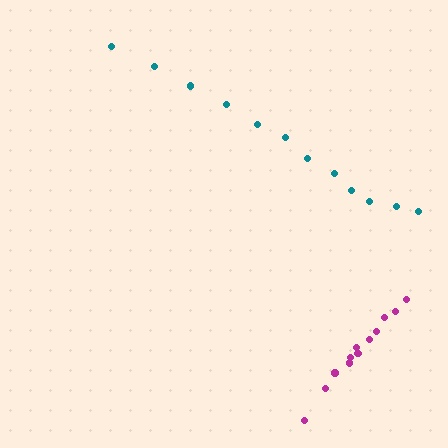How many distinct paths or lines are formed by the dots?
There are 2 distinct paths.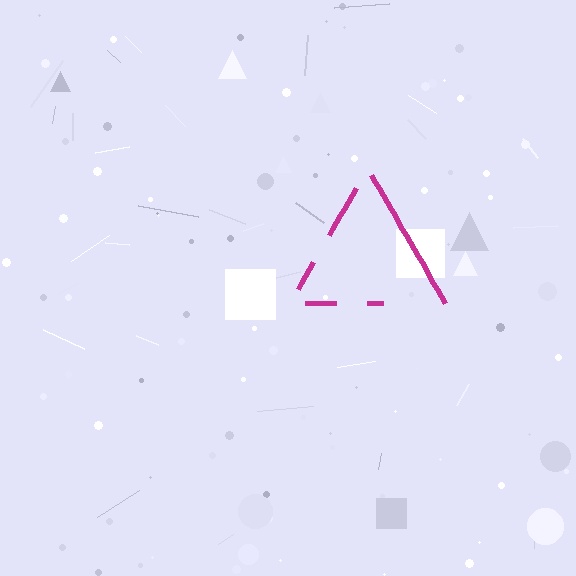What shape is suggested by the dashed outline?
The dashed outline suggests a triangle.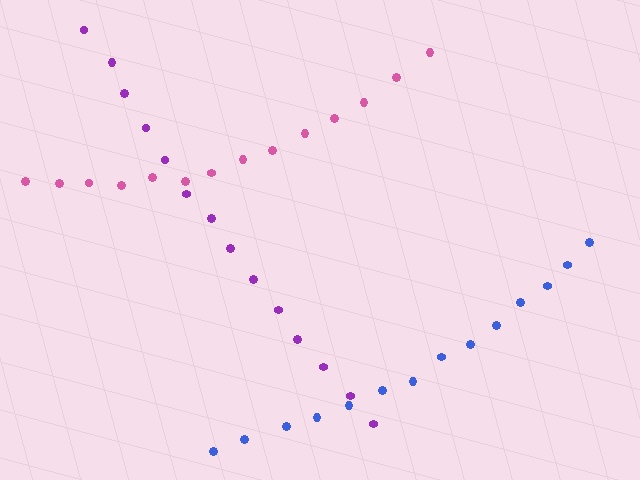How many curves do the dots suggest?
There are 3 distinct paths.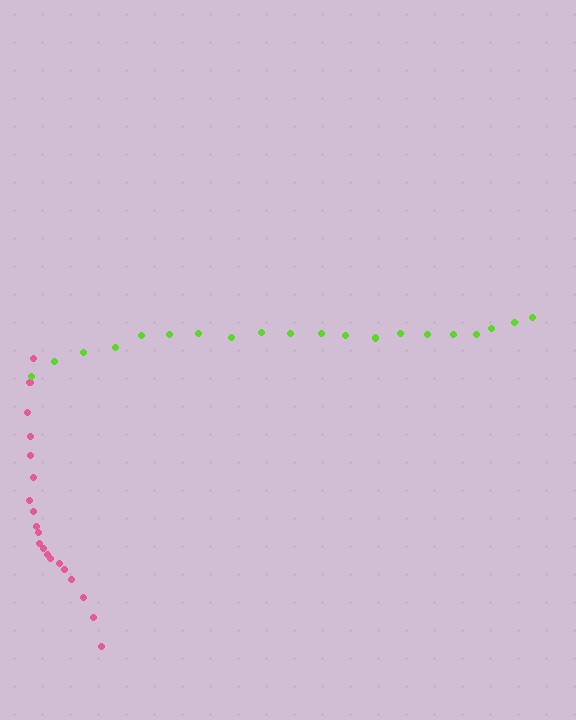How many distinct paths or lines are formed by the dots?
There are 2 distinct paths.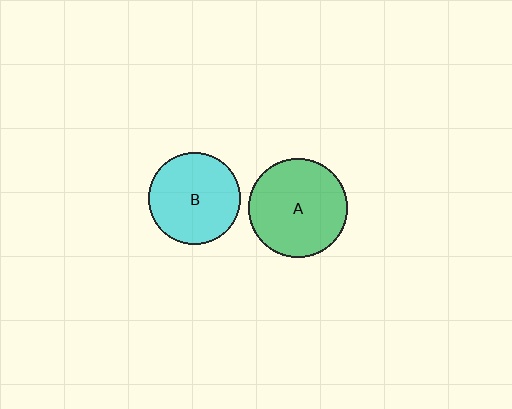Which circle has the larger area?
Circle A (green).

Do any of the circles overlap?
No, none of the circles overlap.